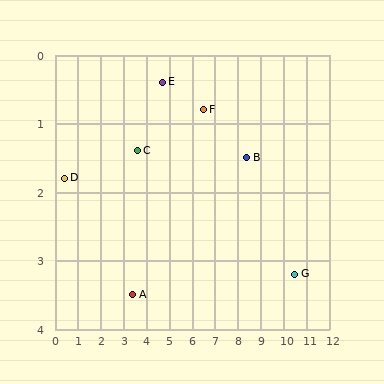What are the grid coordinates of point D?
Point D is at approximately (0.4, 1.8).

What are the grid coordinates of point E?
Point E is at approximately (4.7, 0.4).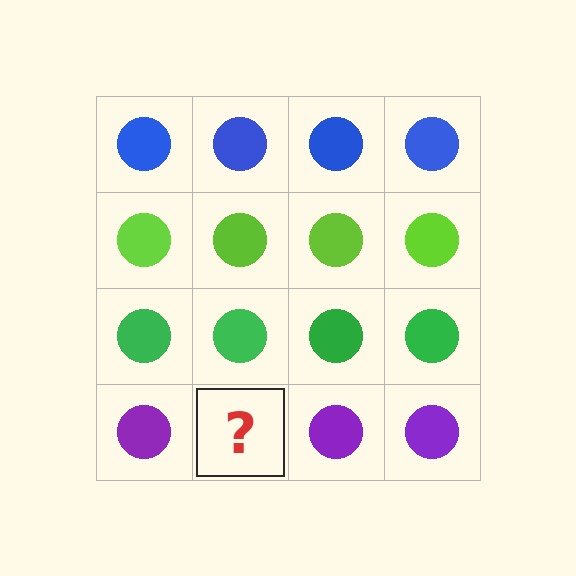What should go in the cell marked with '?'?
The missing cell should contain a purple circle.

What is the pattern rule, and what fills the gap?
The rule is that each row has a consistent color. The gap should be filled with a purple circle.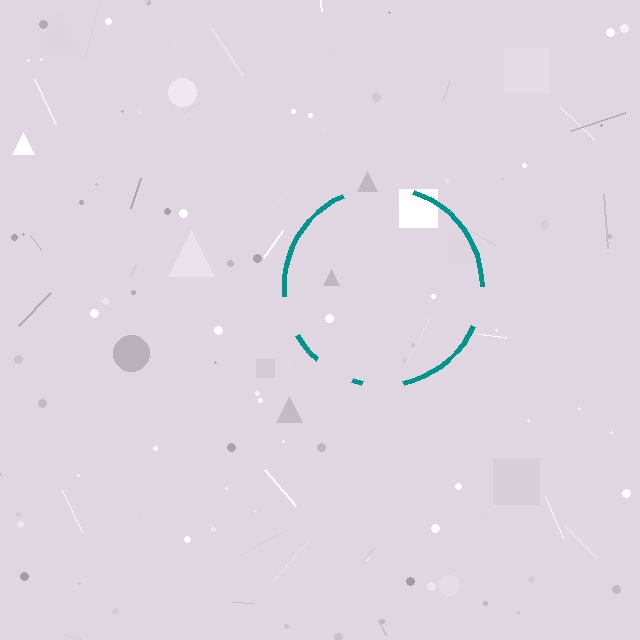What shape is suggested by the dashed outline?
The dashed outline suggests a circle.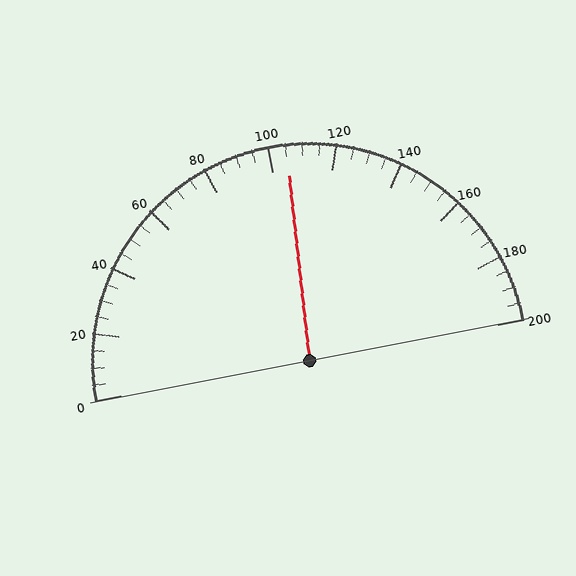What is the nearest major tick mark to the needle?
The nearest major tick mark is 100.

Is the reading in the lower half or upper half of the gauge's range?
The reading is in the upper half of the range (0 to 200).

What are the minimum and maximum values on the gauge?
The gauge ranges from 0 to 200.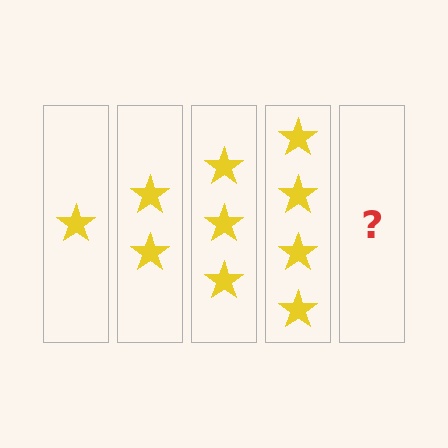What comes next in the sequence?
The next element should be 5 stars.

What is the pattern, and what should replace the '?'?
The pattern is that each step adds one more star. The '?' should be 5 stars.